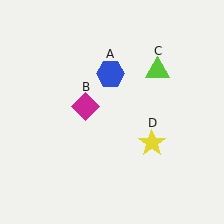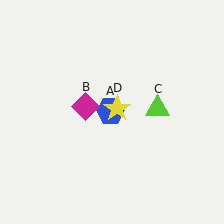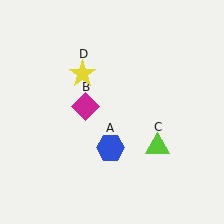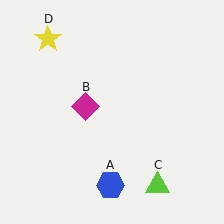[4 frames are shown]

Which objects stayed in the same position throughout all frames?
Magenta diamond (object B) remained stationary.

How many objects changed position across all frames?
3 objects changed position: blue hexagon (object A), lime triangle (object C), yellow star (object D).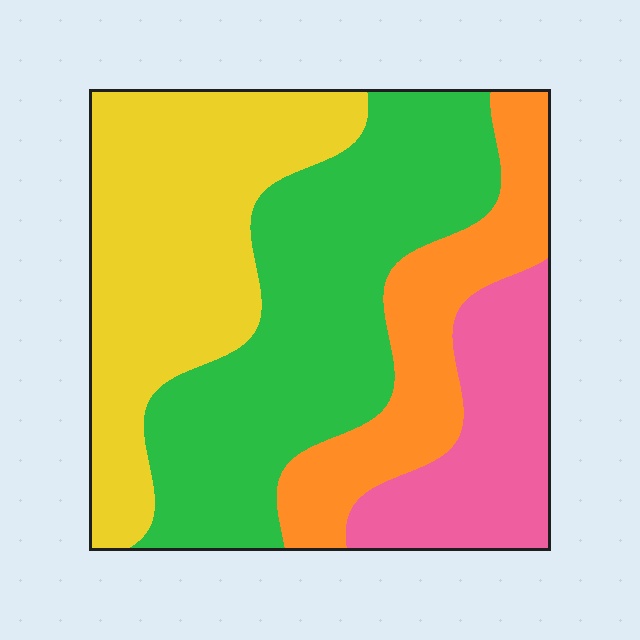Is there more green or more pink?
Green.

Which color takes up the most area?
Green, at roughly 35%.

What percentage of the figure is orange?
Orange takes up less than a quarter of the figure.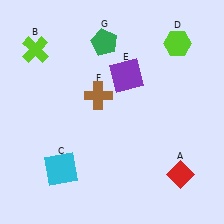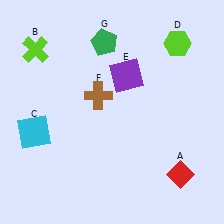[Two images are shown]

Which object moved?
The cyan square (C) moved up.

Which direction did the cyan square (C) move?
The cyan square (C) moved up.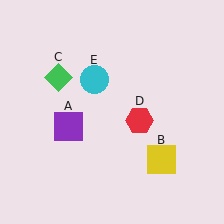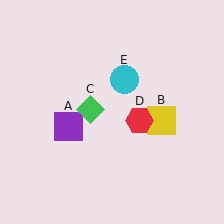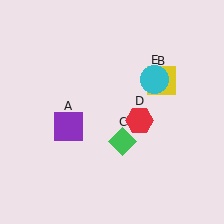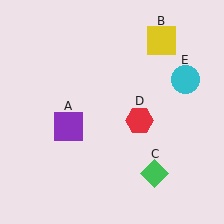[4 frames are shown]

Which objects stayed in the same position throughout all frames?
Purple square (object A) and red hexagon (object D) remained stationary.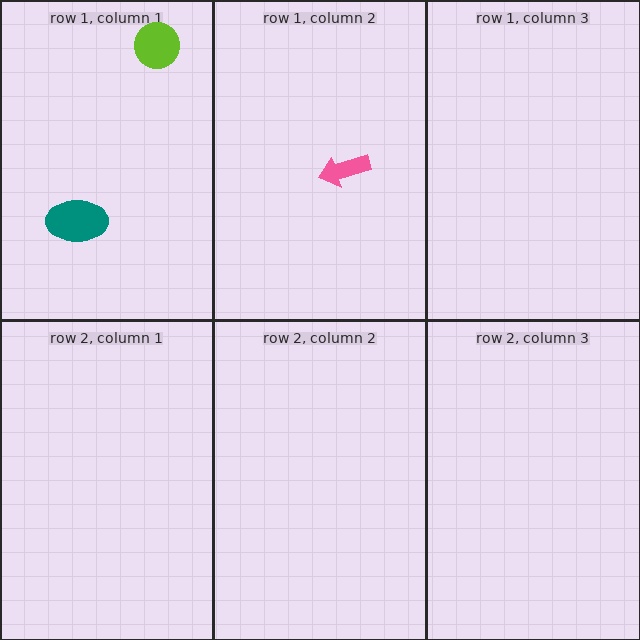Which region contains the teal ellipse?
The row 1, column 1 region.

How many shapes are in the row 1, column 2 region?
1.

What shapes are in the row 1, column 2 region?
The pink arrow.